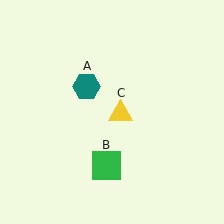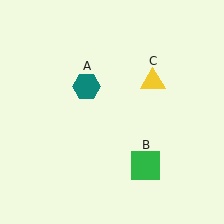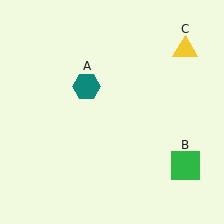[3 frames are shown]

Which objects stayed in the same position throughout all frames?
Teal hexagon (object A) remained stationary.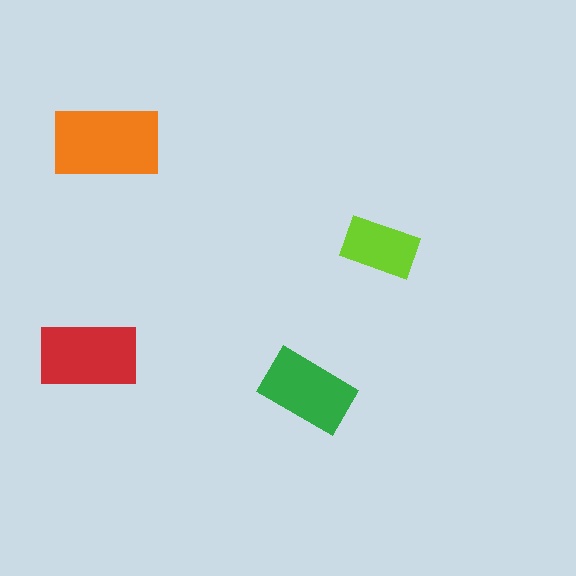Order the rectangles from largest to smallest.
the orange one, the red one, the green one, the lime one.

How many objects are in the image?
There are 4 objects in the image.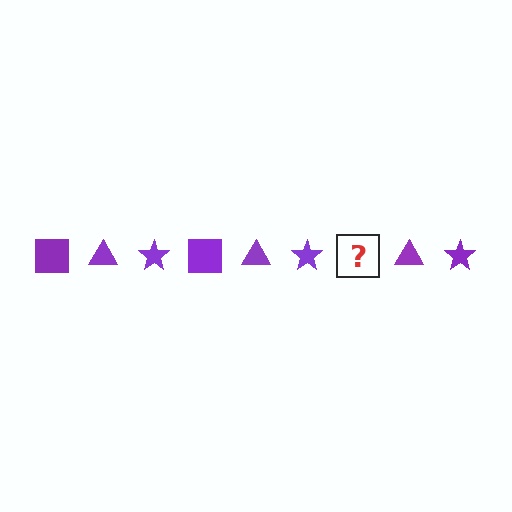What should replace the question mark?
The question mark should be replaced with a purple square.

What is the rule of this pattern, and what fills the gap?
The rule is that the pattern cycles through square, triangle, star shapes in purple. The gap should be filled with a purple square.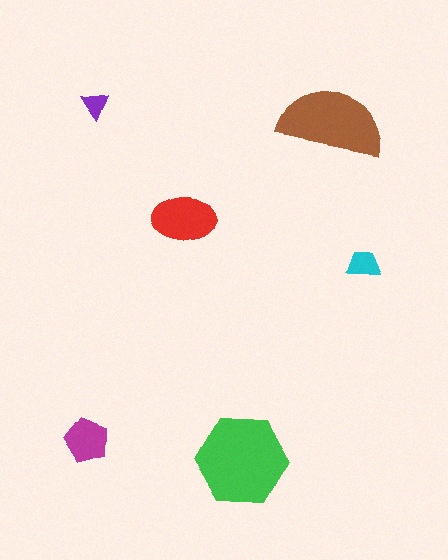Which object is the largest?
The green hexagon.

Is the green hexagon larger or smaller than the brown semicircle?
Larger.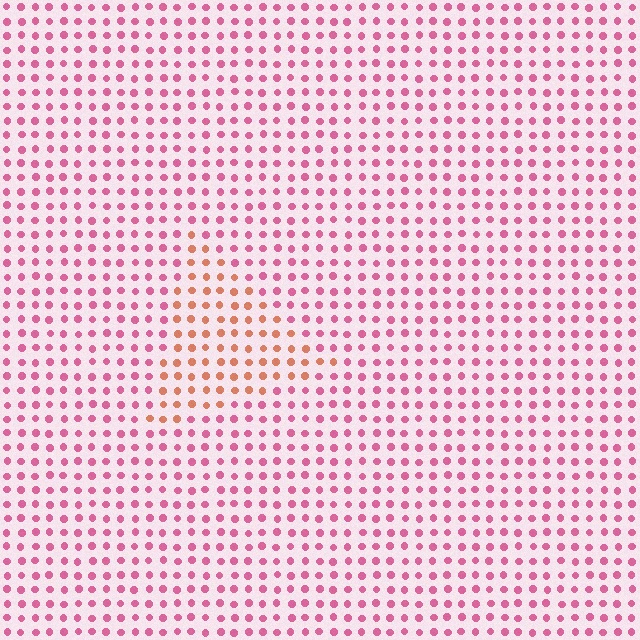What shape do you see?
I see a triangle.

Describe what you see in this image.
The image is filled with small pink elements in a uniform arrangement. A triangle-shaped region is visible where the elements are tinted to a slightly different hue, forming a subtle color boundary.